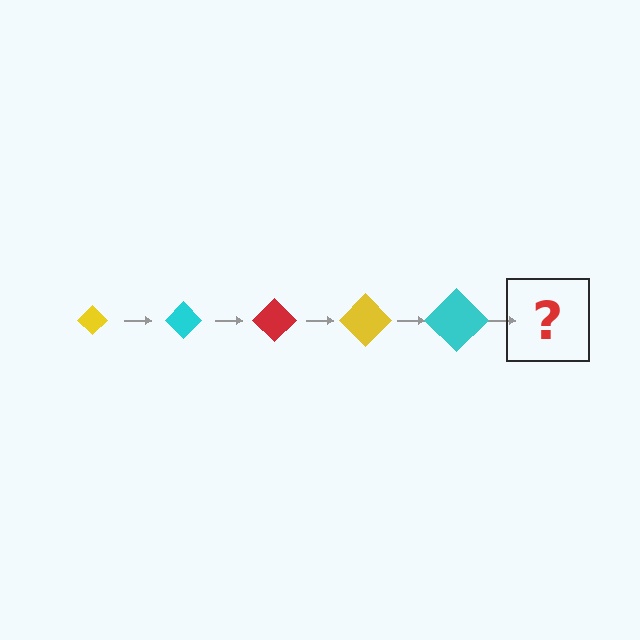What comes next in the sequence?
The next element should be a red diamond, larger than the previous one.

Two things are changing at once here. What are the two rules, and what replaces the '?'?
The two rules are that the diamond grows larger each step and the color cycles through yellow, cyan, and red. The '?' should be a red diamond, larger than the previous one.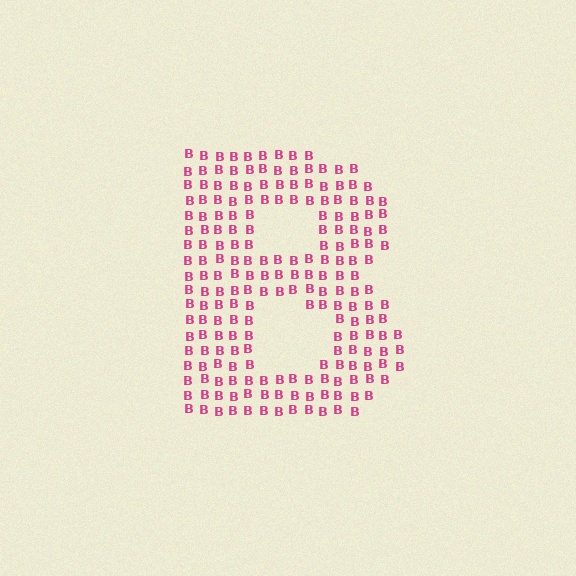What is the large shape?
The large shape is the letter B.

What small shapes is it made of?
It is made of small letter B's.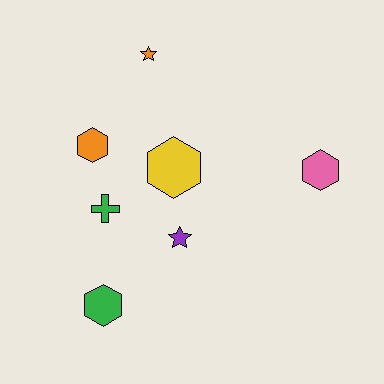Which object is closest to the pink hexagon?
The yellow hexagon is closest to the pink hexagon.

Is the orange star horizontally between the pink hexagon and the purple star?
No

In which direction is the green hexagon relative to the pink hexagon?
The green hexagon is to the left of the pink hexagon.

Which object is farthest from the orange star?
The green hexagon is farthest from the orange star.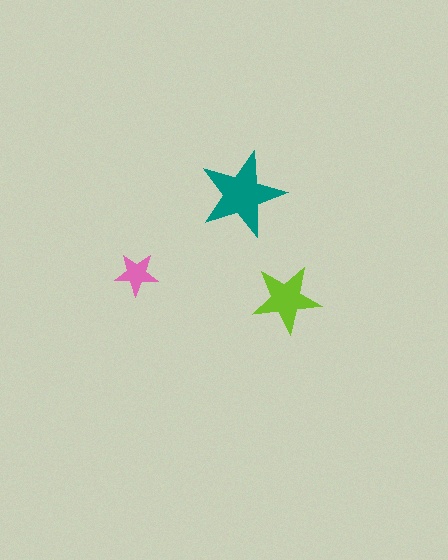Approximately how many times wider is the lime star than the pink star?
About 1.5 times wider.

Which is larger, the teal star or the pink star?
The teal one.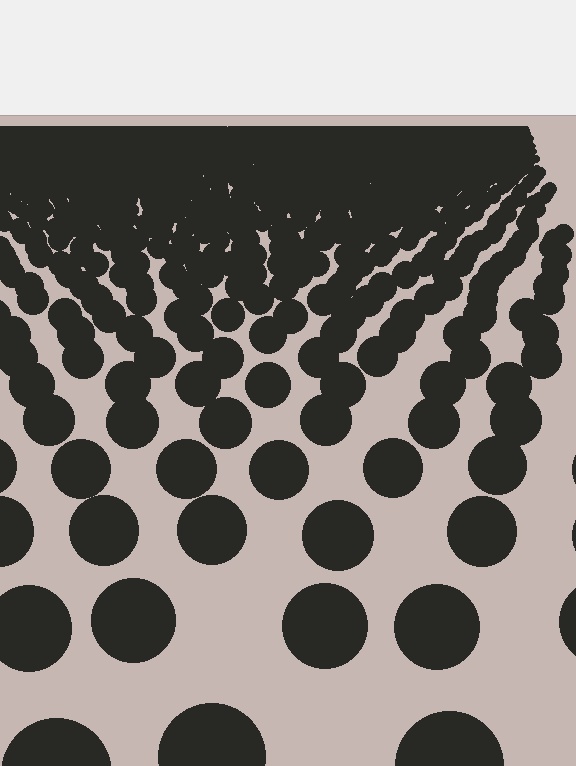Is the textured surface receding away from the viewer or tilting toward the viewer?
The surface is receding away from the viewer. Texture elements get smaller and denser toward the top.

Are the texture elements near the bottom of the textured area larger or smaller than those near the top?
Larger. Near the bottom, elements are closer to the viewer and appear at a bigger on-screen size.